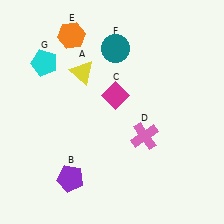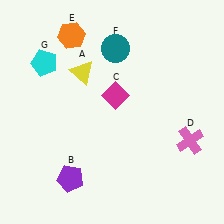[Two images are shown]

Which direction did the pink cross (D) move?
The pink cross (D) moved right.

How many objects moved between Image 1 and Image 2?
1 object moved between the two images.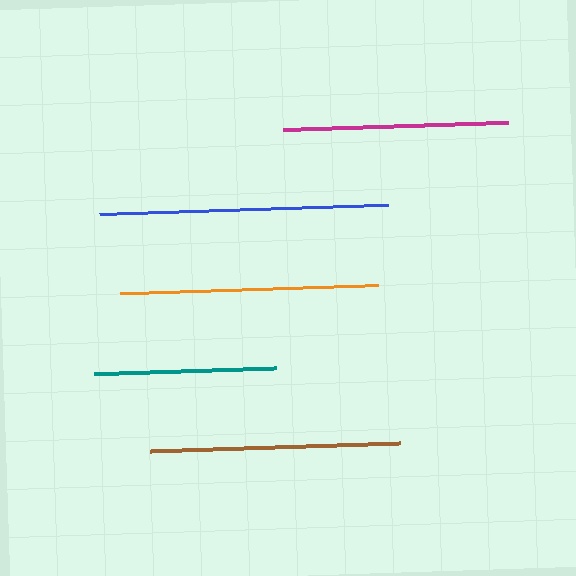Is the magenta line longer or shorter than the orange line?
The orange line is longer than the magenta line.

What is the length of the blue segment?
The blue segment is approximately 289 pixels long.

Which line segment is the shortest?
The teal line is the shortest at approximately 183 pixels.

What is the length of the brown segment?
The brown segment is approximately 250 pixels long.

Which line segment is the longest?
The blue line is the longest at approximately 289 pixels.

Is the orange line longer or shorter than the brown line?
The orange line is longer than the brown line.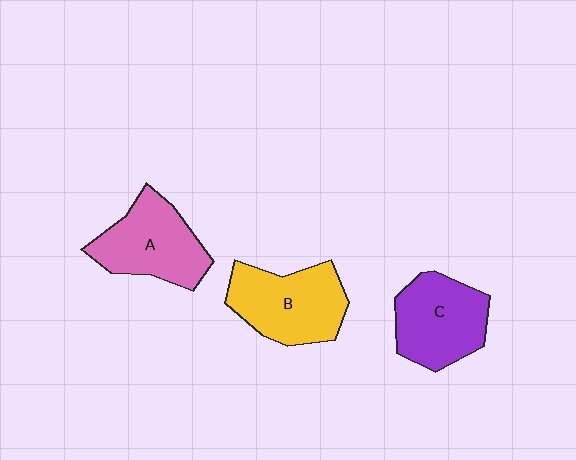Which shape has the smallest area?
Shape C (purple).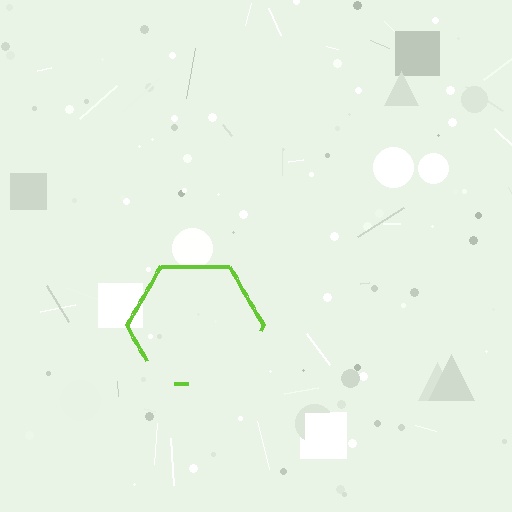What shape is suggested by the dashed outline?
The dashed outline suggests a hexagon.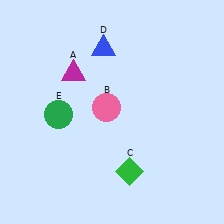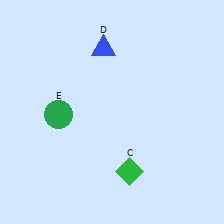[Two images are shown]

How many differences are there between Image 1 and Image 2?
There are 2 differences between the two images.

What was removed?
The pink circle (B), the magenta triangle (A) were removed in Image 2.